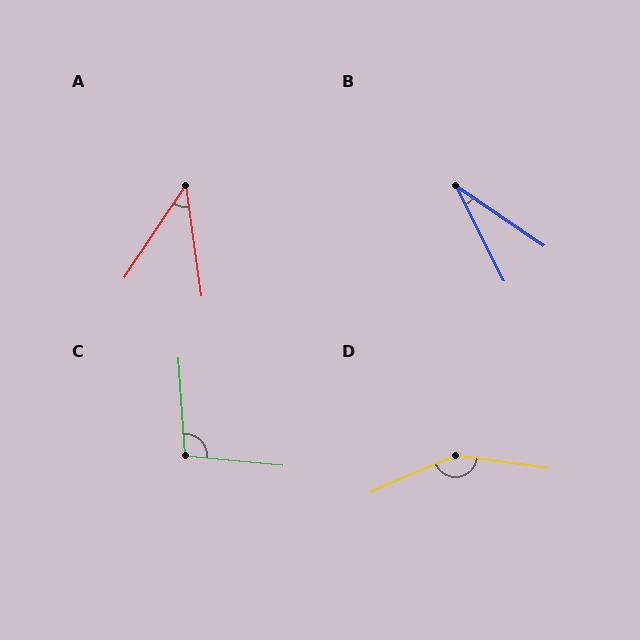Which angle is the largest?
D, at approximately 148 degrees.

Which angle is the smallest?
B, at approximately 29 degrees.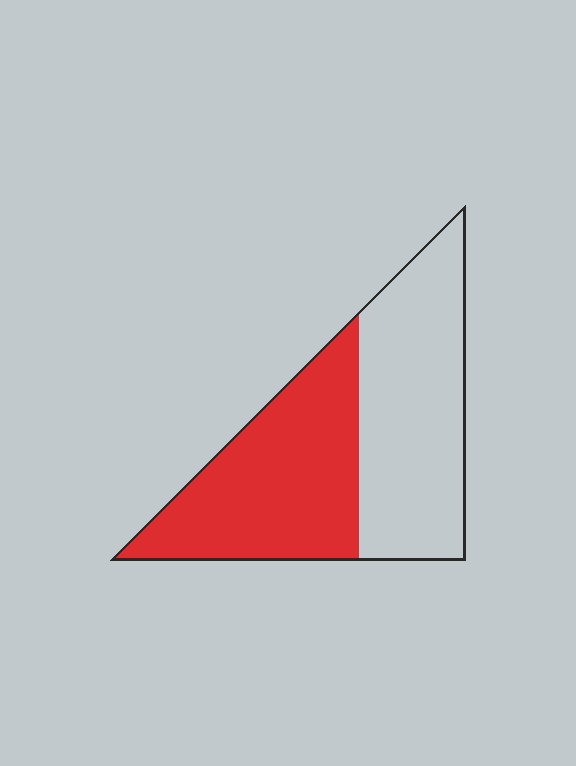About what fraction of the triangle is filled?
About one half (1/2).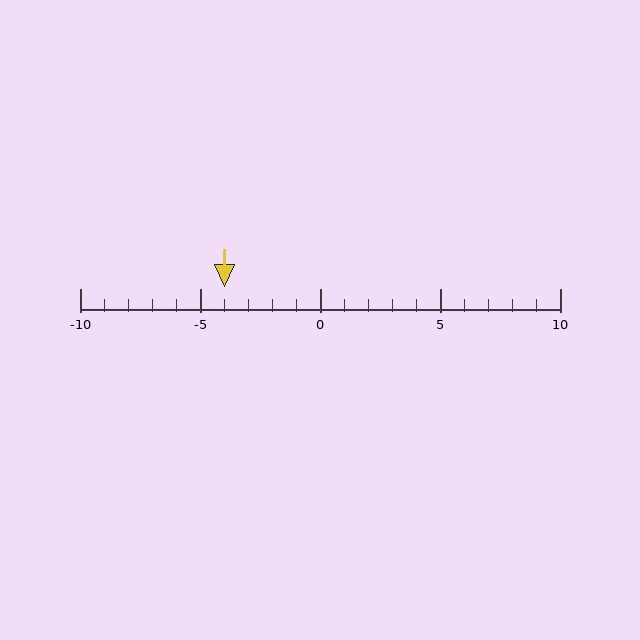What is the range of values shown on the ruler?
The ruler shows values from -10 to 10.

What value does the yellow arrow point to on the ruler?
The yellow arrow points to approximately -4.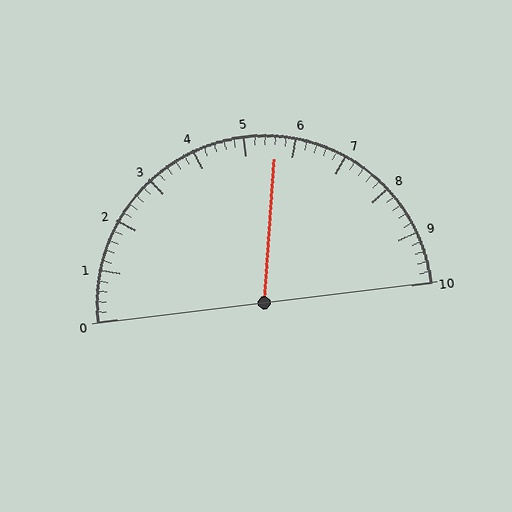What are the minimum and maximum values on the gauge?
The gauge ranges from 0 to 10.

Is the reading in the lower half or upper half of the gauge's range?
The reading is in the upper half of the range (0 to 10).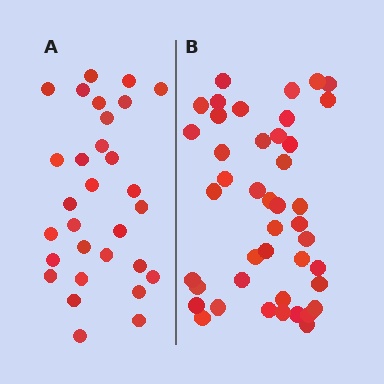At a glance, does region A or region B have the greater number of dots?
Region B (the right region) has more dots.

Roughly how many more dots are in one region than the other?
Region B has approximately 15 more dots than region A.